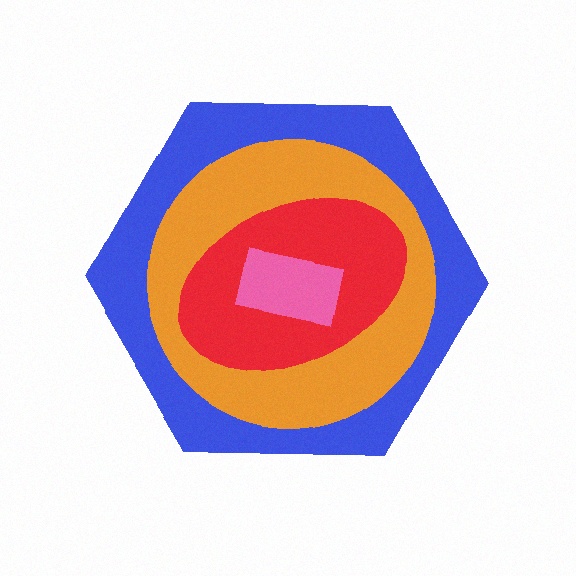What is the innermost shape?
The pink rectangle.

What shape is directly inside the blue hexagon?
The orange circle.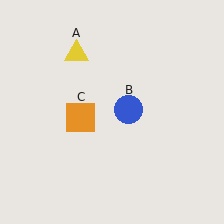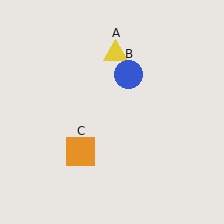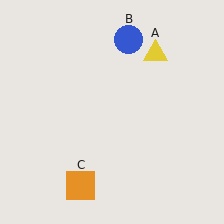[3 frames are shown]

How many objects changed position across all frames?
3 objects changed position: yellow triangle (object A), blue circle (object B), orange square (object C).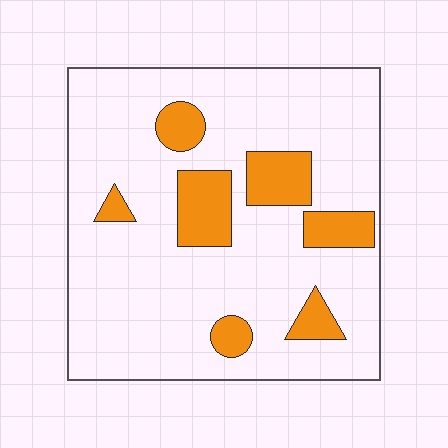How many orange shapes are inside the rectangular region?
7.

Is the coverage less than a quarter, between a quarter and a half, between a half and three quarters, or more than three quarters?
Less than a quarter.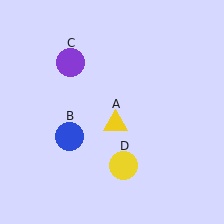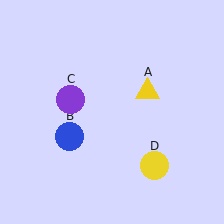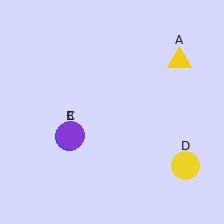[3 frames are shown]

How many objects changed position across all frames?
3 objects changed position: yellow triangle (object A), purple circle (object C), yellow circle (object D).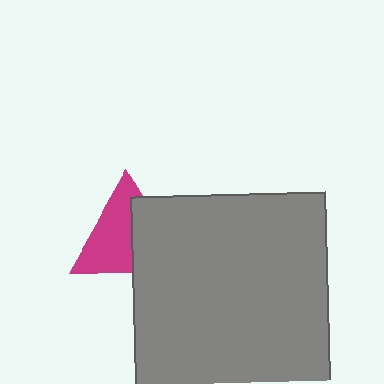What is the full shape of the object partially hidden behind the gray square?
The partially hidden object is a magenta triangle.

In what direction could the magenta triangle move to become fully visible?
The magenta triangle could move left. That would shift it out from behind the gray square entirely.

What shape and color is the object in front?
The object in front is a gray square.